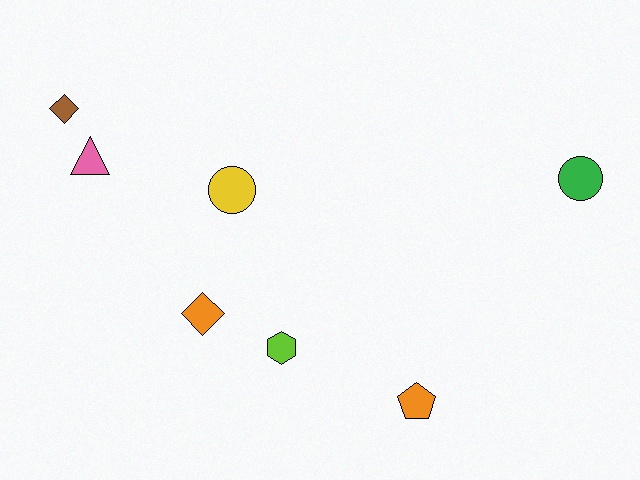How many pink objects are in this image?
There is 1 pink object.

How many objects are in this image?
There are 7 objects.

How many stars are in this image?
There are no stars.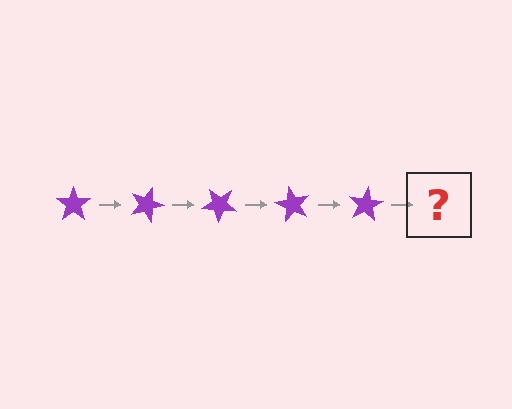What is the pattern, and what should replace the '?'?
The pattern is that the star rotates 20 degrees each step. The '?' should be a purple star rotated 100 degrees.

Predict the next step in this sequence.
The next step is a purple star rotated 100 degrees.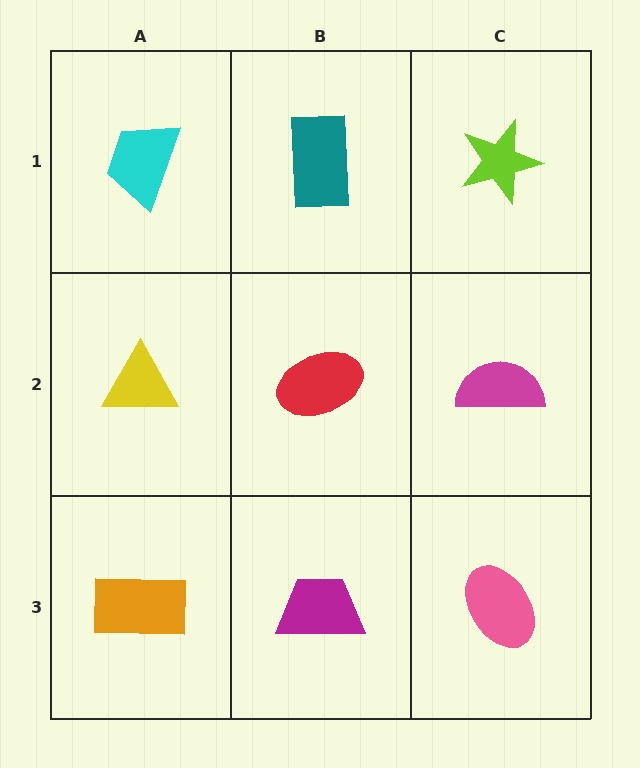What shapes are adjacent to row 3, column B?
A red ellipse (row 2, column B), an orange rectangle (row 3, column A), a pink ellipse (row 3, column C).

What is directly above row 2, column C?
A lime star.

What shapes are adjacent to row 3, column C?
A magenta semicircle (row 2, column C), a magenta trapezoid (row 3, column B).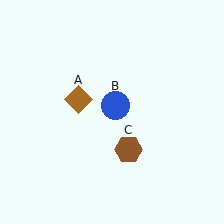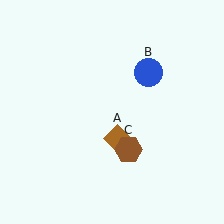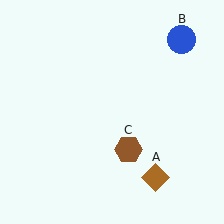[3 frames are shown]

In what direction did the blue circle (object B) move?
The blue circle (object B) moved up and to the right.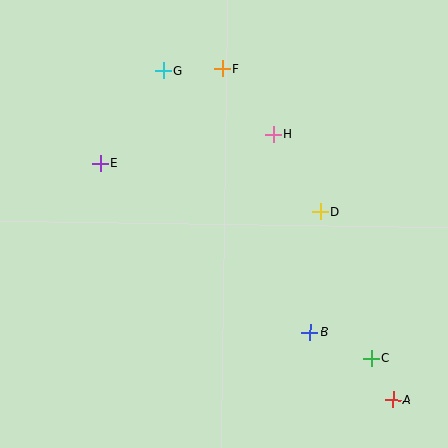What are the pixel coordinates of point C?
Point C is at (371, 358).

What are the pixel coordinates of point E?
Point E is at (100, 163).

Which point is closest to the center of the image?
Point D at (321, 211) is closest to the center.